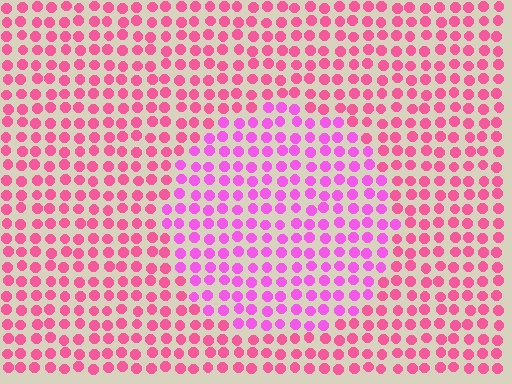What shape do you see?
I see a circle.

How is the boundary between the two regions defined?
The boundary is defined purely by a slight shift in hue (about 30 degrees). Spacing, size, and orientation are identical on both sides.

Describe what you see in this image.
The image is filled with small pink elements in a uniform arrangement. A circle-shaped region is visible where the elements are tinted to a slightly different hue, forming a subtle color boundary.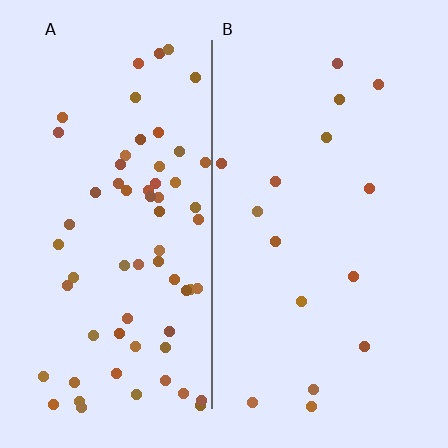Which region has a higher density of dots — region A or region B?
A (the left).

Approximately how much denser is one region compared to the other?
Approximately 4.1× — region A over region B.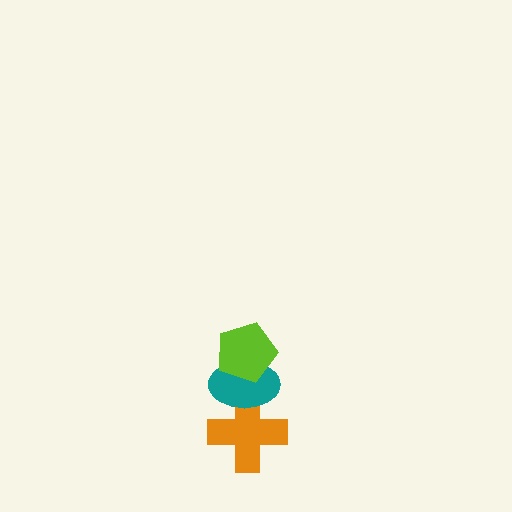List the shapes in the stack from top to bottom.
From top to bottom: the lime pentagon, the teal ellipse, the orange cross.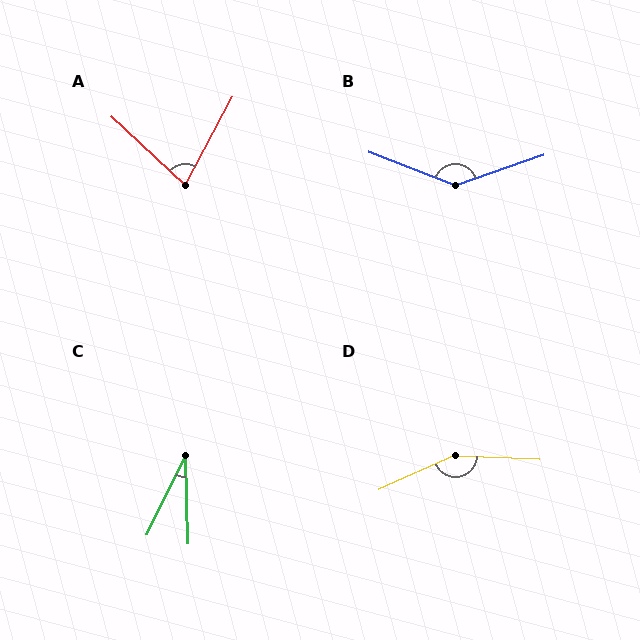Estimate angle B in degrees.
Approximately 140 degrees.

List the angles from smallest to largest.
C (28°), A (75°), B (140°), D (154°).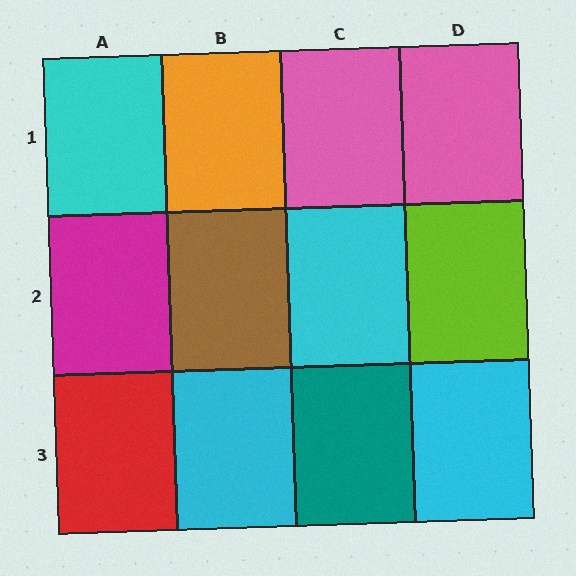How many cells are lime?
1 cell is lime.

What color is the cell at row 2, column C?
Cyan.